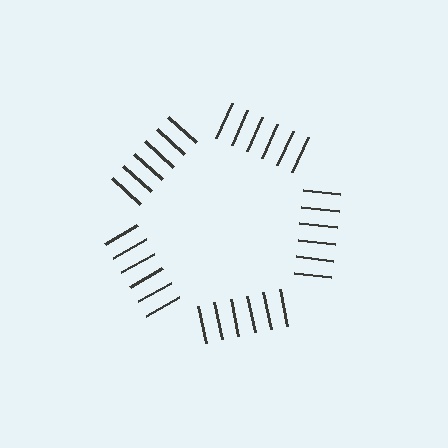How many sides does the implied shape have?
5 sides — the line-ends trace a pentagon.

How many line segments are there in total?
30 — 6 along each of the 5 edges.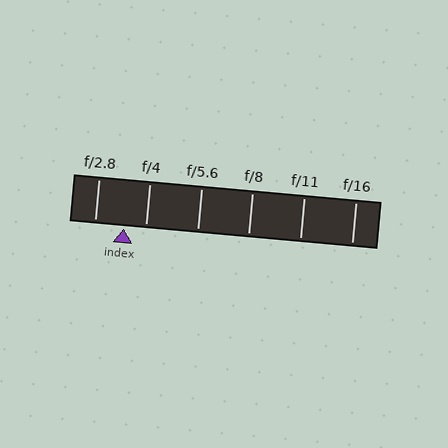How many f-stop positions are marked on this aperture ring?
There are 6 f-stop positions marked.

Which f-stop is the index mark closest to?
The index mark is closest to f/4.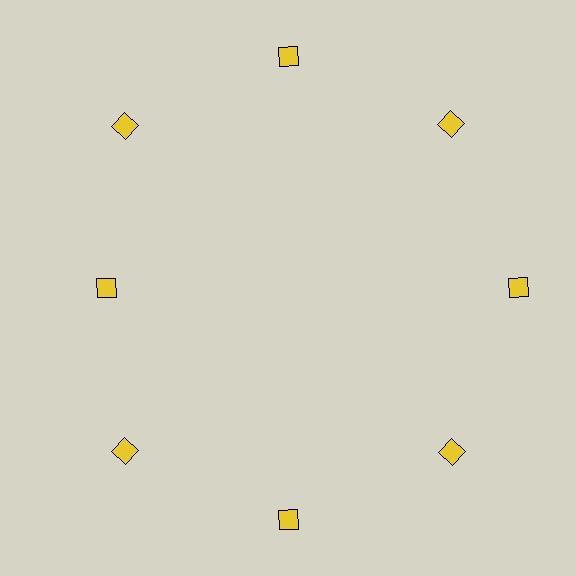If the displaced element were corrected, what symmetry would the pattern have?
It would have 8-fold rotational symmetry — the pattern would map onto itself every 45 degrees.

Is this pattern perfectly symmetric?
No. The 8 yellow squares are arranged in a ring, but one element near the 9 o'clock position is pulled inward toward the center, breaking the 8-fold rotational symmetry.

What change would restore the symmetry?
The symmetry would be restored by moving it outward, back onto the ring so that all 8 squares sit at equal angles and equal distance from the center.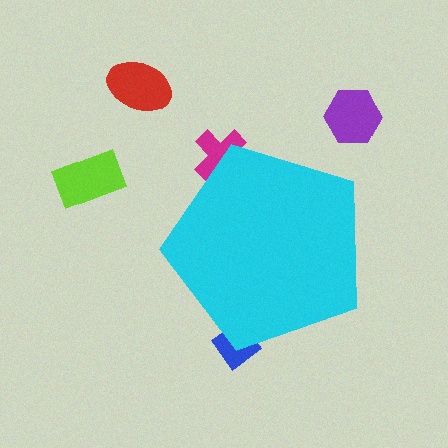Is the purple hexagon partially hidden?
No, the purple hexagon is fully visible.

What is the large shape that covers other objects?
A cyan pentagon.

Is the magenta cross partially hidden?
Yes, the magenta cross is partially hidden behind the cyan pentagon.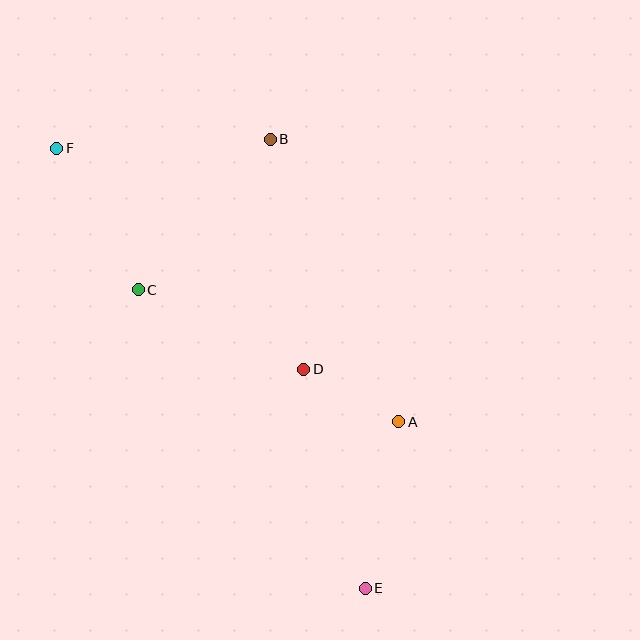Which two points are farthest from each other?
Points E and F are farthest from each other.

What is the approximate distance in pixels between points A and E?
The distance between A and E is approximately 169 pixels.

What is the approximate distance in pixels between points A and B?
The distance between A and B is approximately 310 pixels.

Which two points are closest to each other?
Points A and D are closest to each other.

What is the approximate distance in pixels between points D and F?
The distance between D and F is approximately 331 pixels.